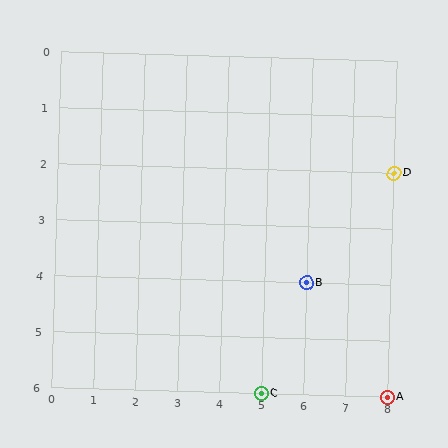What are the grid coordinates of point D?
Point D is at grid coordinates (8, 2).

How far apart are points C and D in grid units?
Points C and D are 3 columns and 4 rows apart (about 5.0 grid units diagonally).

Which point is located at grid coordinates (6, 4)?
Point B is at (6, 4).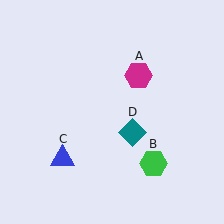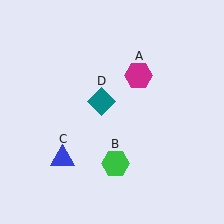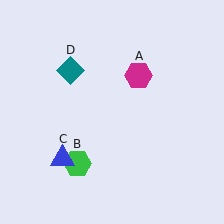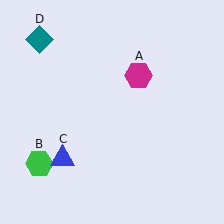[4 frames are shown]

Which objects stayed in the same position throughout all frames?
Magenta hexagon (object A) and blue triangle (object C) remained stationary.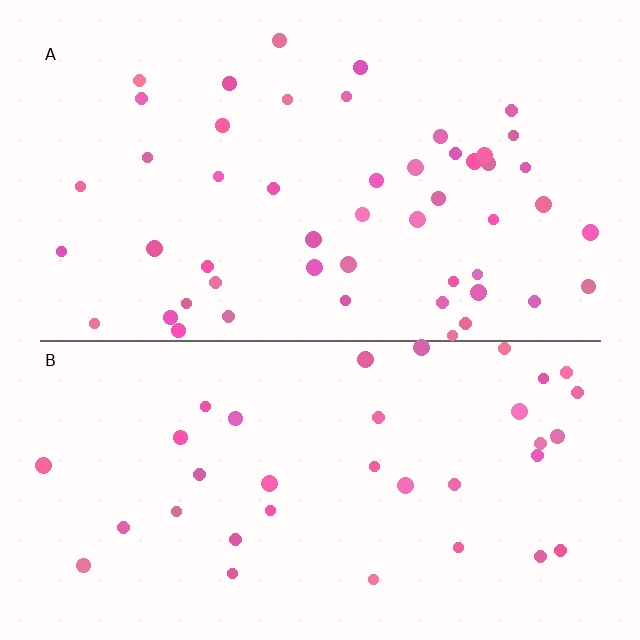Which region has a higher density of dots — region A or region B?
A (the top).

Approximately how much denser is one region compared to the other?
Approximately 1.4× — region A over region B.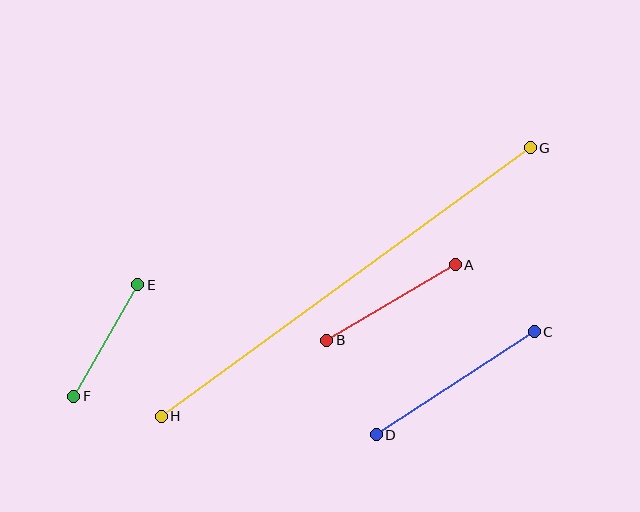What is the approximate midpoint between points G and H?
The midpoint is at approximately (346, 282) pixels.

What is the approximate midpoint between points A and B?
The midpoint is at approximately (391, 302) pixels.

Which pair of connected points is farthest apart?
Points G and H are farthest apart.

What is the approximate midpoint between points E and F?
The midpoint is at approximately (106, 340) pixels.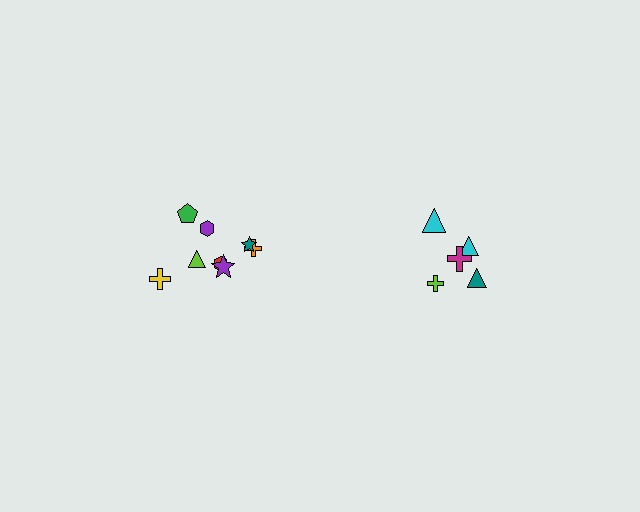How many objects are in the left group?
There are 8 objects.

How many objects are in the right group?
There are 5 objects.